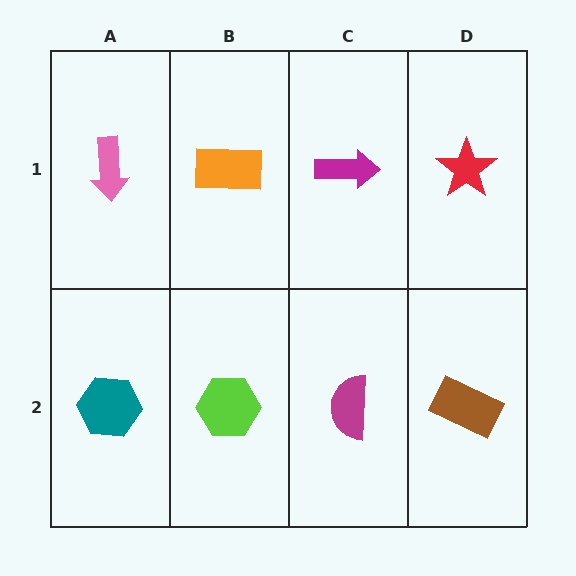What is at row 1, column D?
A red star.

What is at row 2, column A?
A teal hexagon.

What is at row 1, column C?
A magenta arrow.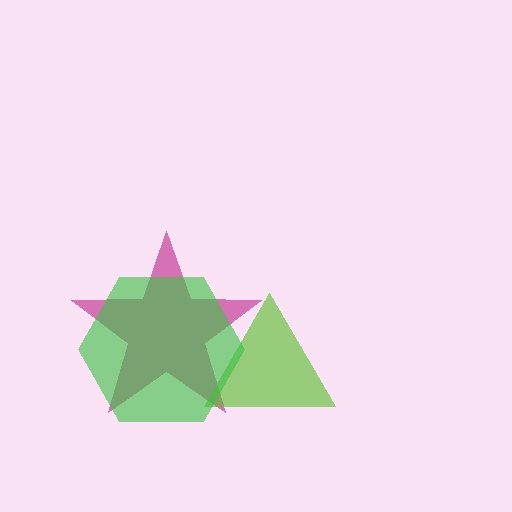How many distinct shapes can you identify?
There are 3 distinct shapes: a magenta star, a lime triangle, a green hexagon.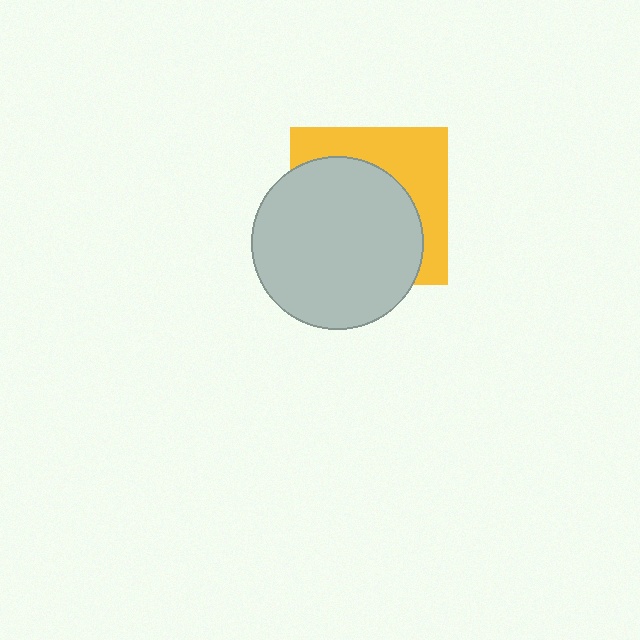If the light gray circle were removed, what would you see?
You would see the complete yellow square.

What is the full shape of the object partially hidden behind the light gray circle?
The partially hidden object is a yellow square.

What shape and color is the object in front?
The object in front is a light gray circle.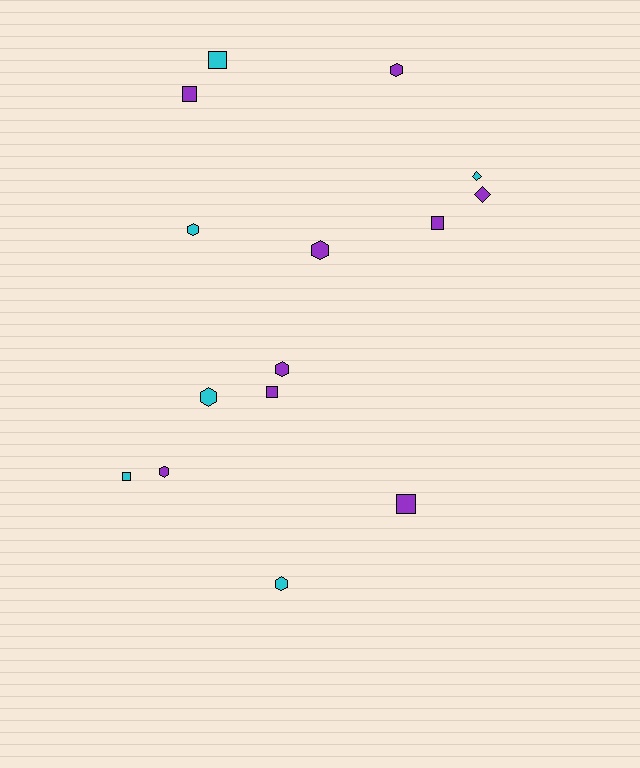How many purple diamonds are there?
There is 1 purple diamond.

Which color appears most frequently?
Purple, with 9 objects.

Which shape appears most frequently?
Hexagon, with 7 objects.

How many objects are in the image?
There are 15 objects.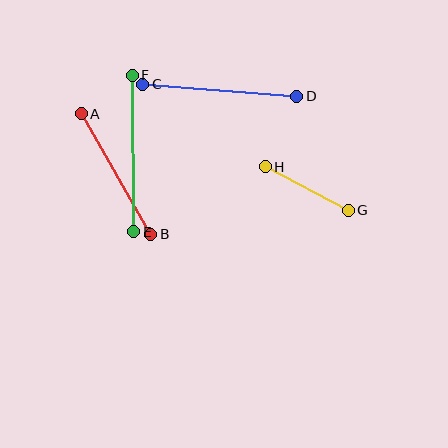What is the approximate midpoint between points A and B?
The midpoint is at approximately (116, 174) pixels.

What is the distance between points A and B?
The distance is approximately 139 pixels.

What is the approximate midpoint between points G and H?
The midpoint is at approximately (307, 189) pixels.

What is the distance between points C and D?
The distance is approximately 155 pixels.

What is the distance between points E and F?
The distance is approximately 156 pixels.